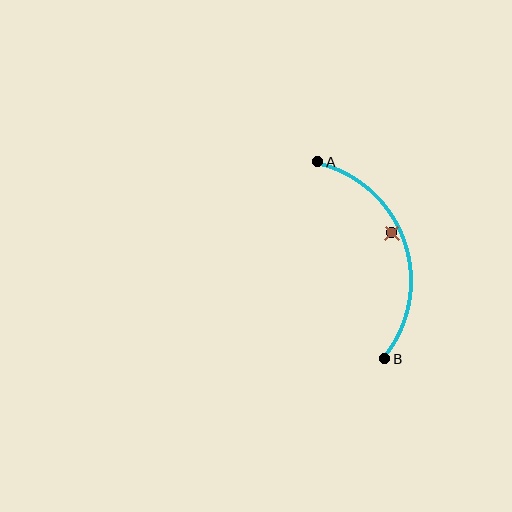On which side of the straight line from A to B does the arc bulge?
The arc bulges to the right of the straight line connecting A and B.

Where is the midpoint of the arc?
The arc midpoint is the point on the curve farthest from the straight line joining A and B. It sits to the right of that line.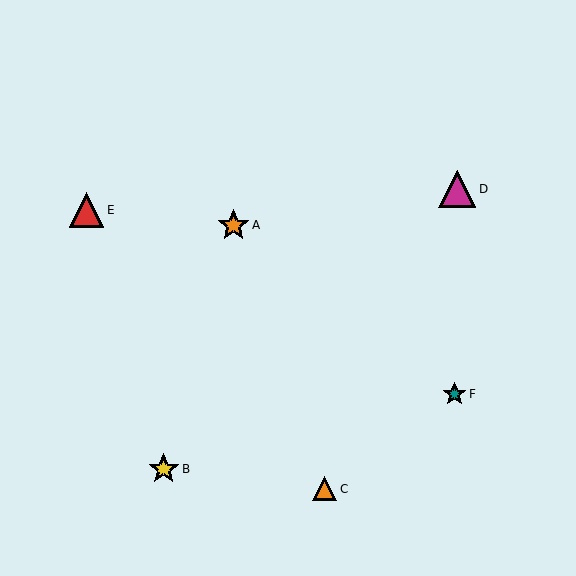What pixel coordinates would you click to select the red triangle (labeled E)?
Click at (87, 210) to select the red triangle E.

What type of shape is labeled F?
Shape F is a teal star.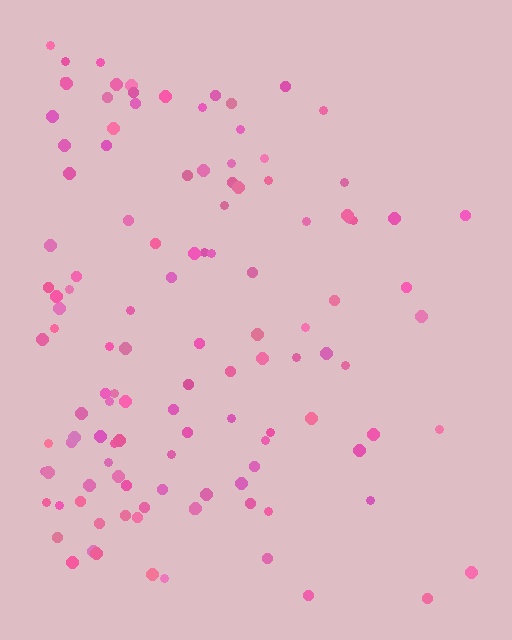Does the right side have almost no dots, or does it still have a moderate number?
Still a moderate number, just noticeably fewer than the left.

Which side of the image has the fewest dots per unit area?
The right.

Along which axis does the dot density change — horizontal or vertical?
Horizontal.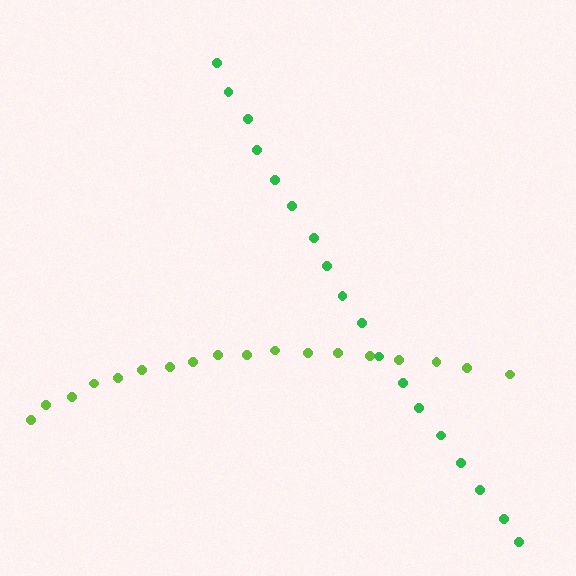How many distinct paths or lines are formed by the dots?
There are 2 distinct paths.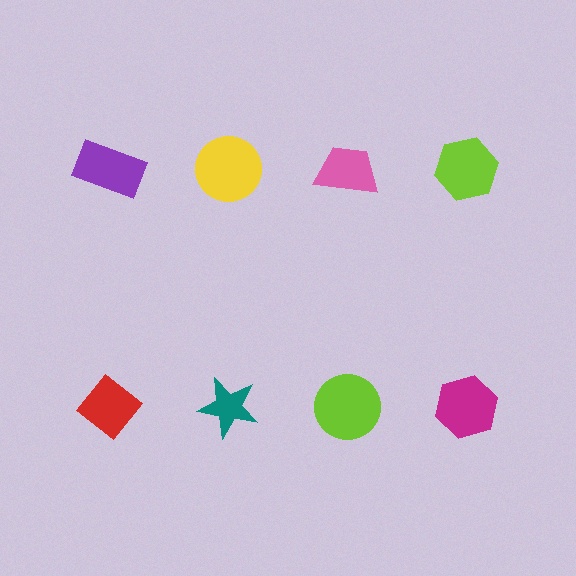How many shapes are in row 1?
4 shapes.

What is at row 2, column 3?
A lime circle.